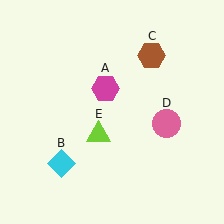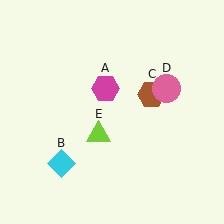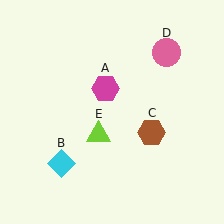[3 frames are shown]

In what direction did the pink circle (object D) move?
The pink circle (object D) moved up.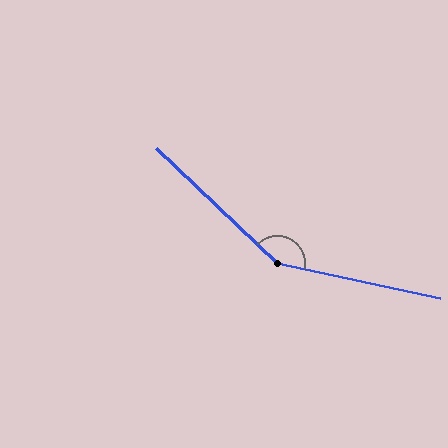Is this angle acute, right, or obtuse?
It is obtuse.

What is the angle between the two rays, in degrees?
Approximately 148 degrees.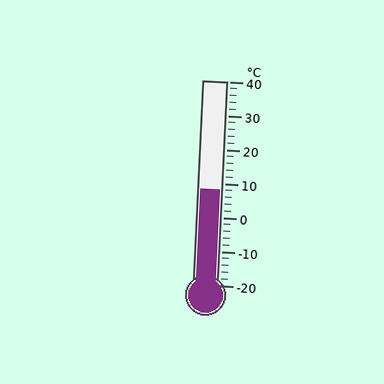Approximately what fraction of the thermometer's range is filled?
The thermometer is filled to approximately 45% of its range.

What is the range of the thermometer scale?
The thermometer scale ranges from -20°C to 40°C.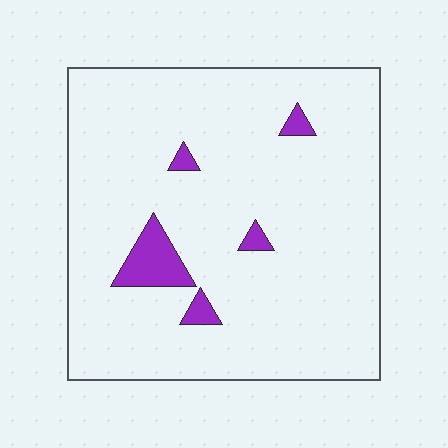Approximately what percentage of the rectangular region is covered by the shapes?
Approximately 5%.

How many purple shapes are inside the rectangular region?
5.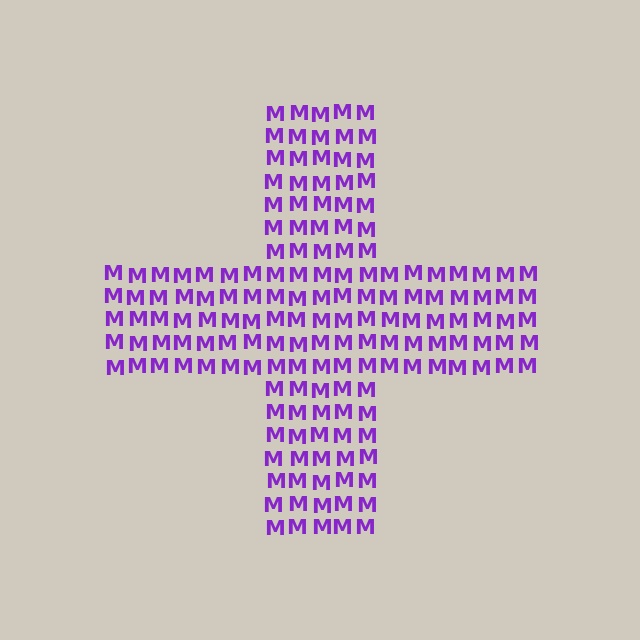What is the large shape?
The large shape is a cross.